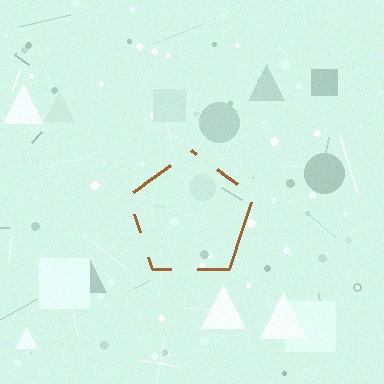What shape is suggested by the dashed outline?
The dashed outline suggests a pentagon.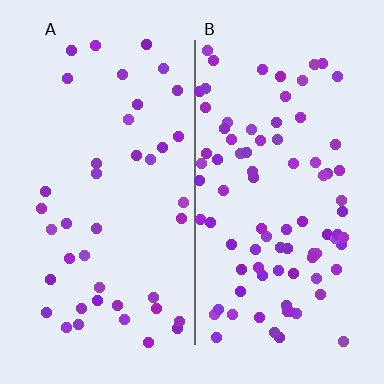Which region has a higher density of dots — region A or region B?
B (the right).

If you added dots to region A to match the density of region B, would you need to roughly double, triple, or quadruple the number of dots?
Approximately double.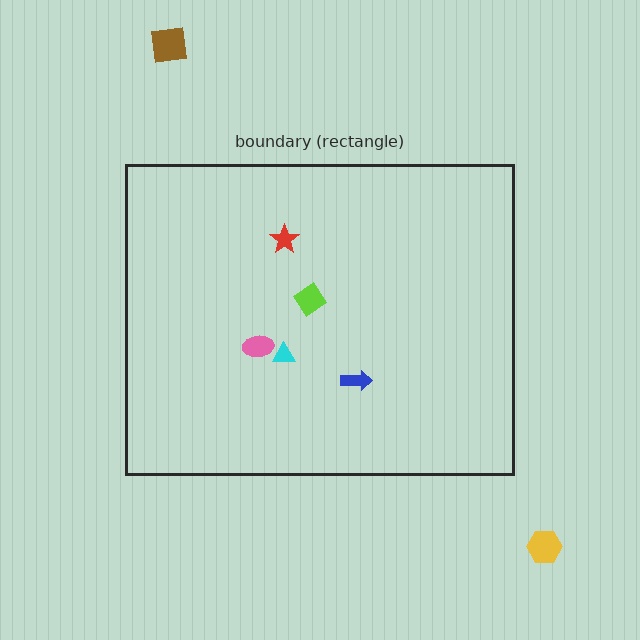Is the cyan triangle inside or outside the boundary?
Inside.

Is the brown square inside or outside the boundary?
Outside.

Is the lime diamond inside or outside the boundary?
Inside.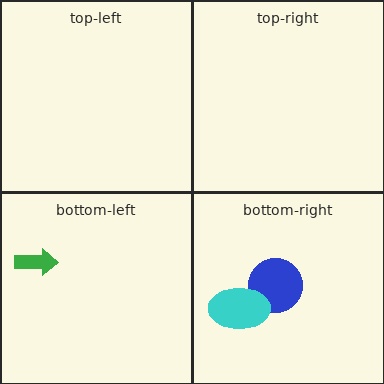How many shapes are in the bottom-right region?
2.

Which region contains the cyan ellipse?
The bottom-right region.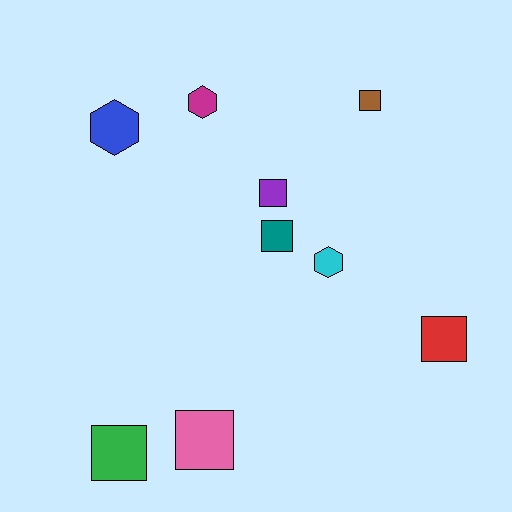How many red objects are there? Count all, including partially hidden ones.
There is 1 red object.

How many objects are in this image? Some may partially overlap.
There are 9 objects.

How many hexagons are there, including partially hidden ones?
There are 3 hexagons.